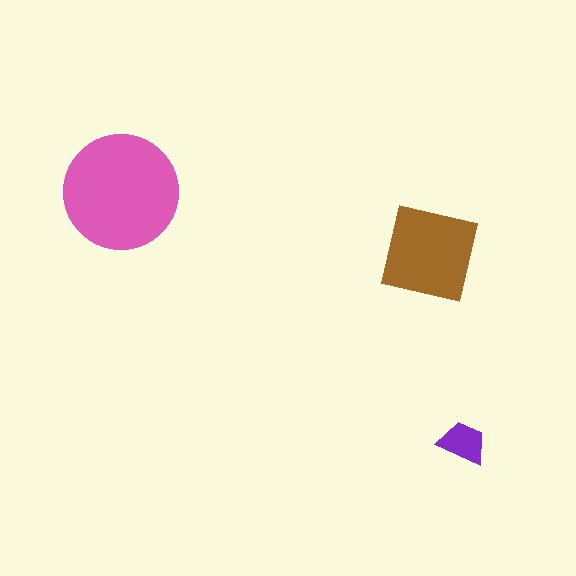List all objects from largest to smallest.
The pink circle, the brown square, the purple trapezoid.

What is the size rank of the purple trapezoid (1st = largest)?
3rd.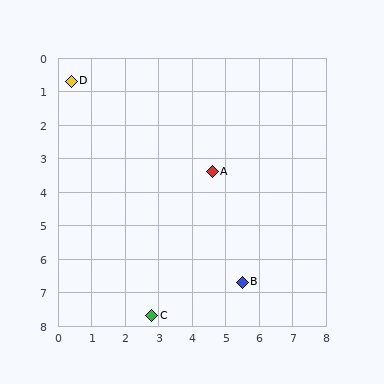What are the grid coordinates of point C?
Point C is at approximately (2.8, 7.7).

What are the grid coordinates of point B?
Point B is at approximately (5.5, 6.7).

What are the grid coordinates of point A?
Point A is at approximately (4.6, 3.4).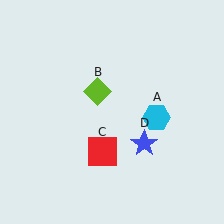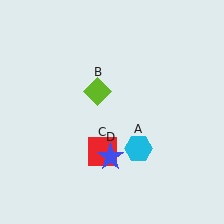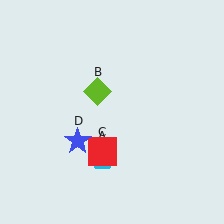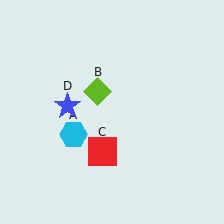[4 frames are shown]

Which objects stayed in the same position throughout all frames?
Lime diamond (object B) and red square (object C) remained stationary.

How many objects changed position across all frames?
2 objects changed position: cyan hexagon (object A), blue star (object D).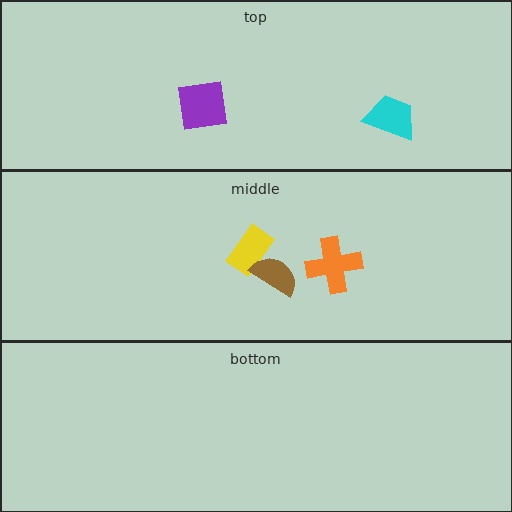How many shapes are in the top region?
2.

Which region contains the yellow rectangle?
The middle region.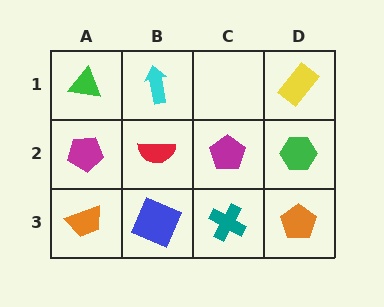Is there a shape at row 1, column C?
No, that cell is empty.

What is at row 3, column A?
An orange trapezoid.